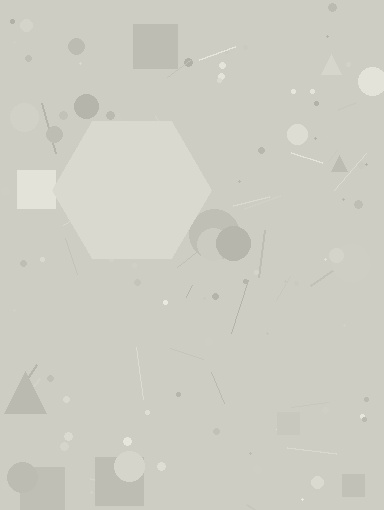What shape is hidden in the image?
A hexagon is hidden in the image.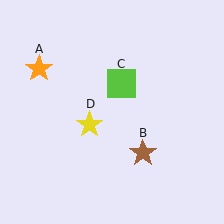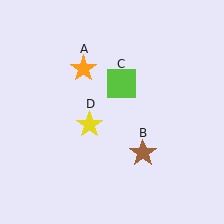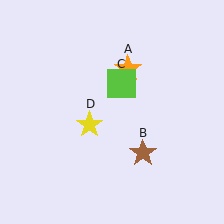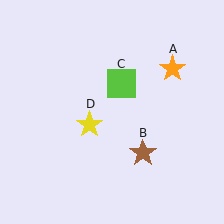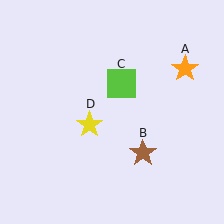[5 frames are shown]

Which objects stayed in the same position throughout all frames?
Brown star (object B) and lime square (object C) and yellow star (object D) remained stationary.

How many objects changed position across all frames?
1 object changed position: orange star (object A).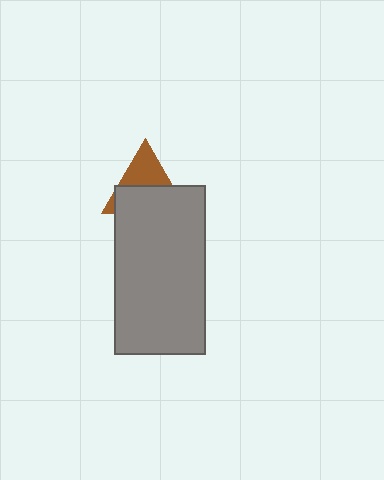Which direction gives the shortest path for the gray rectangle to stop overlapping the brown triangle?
Moving down gives the shortest separation.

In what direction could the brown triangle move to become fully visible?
The brown triangle could move up. That would shift it out from behind the gray rectangle entirely.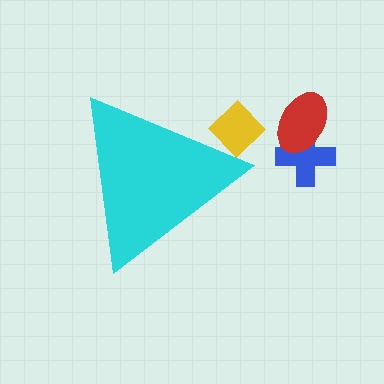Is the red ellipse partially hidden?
No, the red ellipse is fully visible.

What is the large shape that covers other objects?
A cyan triangle.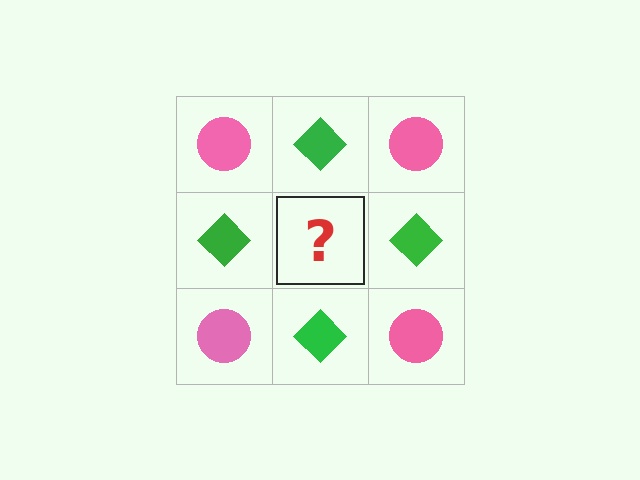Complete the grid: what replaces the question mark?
The question mark should be replaced with a pink circle.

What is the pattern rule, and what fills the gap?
The rule is that it alternates pink circle and green diamond in a checkerboard pattern. The gap should be filled with a pink circle.